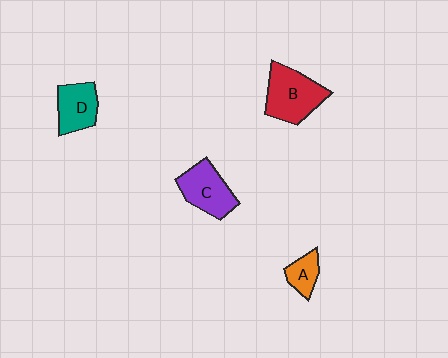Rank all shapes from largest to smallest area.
From largest to smallest: B (red), C (purple), D (teal), A (orange).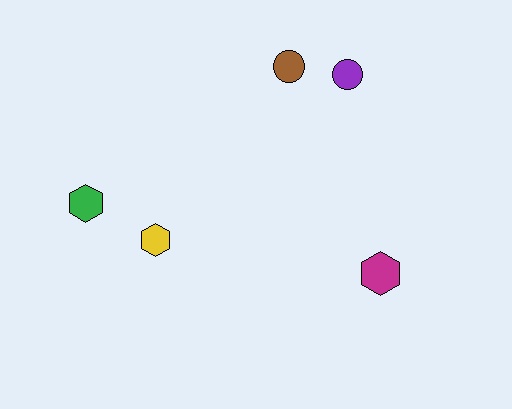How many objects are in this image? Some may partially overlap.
There are 5 objects.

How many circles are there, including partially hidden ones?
There are 2 circles.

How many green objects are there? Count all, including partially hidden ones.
There is 1 green object.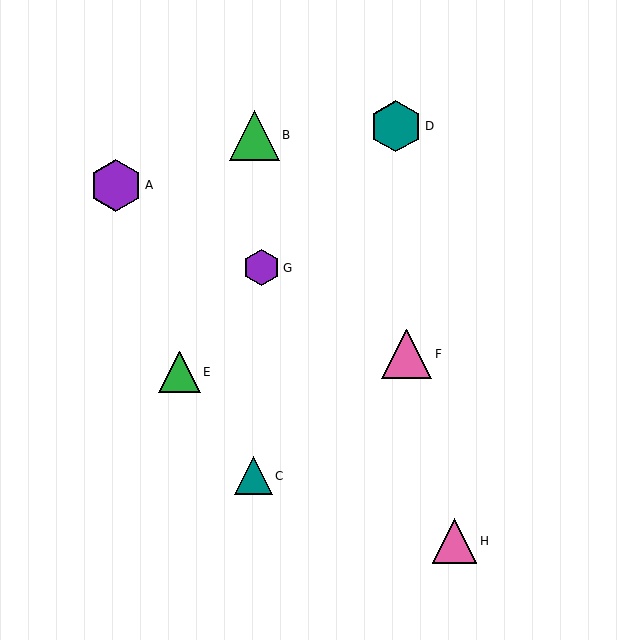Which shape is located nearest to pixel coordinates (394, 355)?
The pink triangle (labeled F) at (407, 354) is nearest to that location.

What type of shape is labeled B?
Shape B is a green triangle.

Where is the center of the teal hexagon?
The center of the teal hexagon is at (396, 126).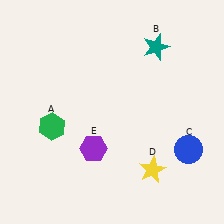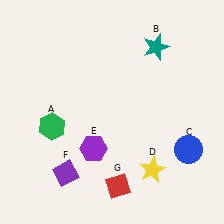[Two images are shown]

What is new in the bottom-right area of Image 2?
A red diamond (G) was added in the bottom-right area of Image 2.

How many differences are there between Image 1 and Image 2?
There are 2 differences between the two images.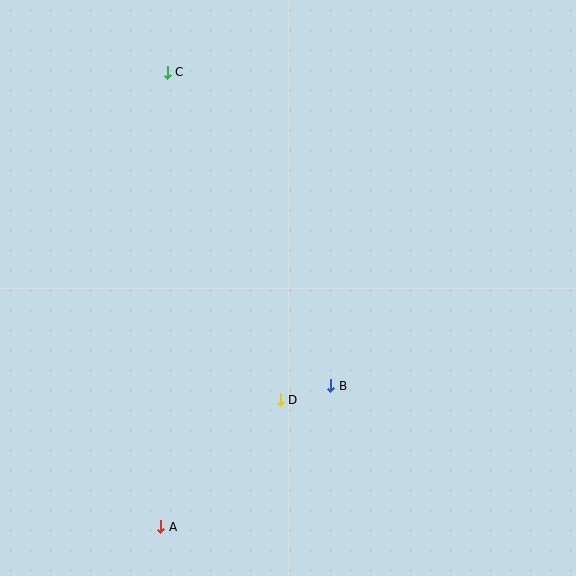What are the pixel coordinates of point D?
Point D is at (280, 400).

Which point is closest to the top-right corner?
Point C is closest to the top-right corner.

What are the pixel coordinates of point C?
Point C is at (167, 72).